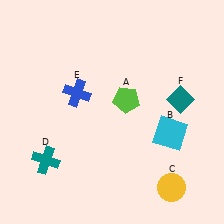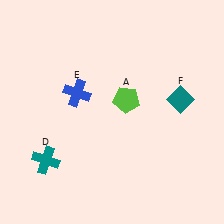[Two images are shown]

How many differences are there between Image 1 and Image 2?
There are 2 differences between the two images.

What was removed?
The yellow circle (C), the cyan square (B) were removed in Image 2.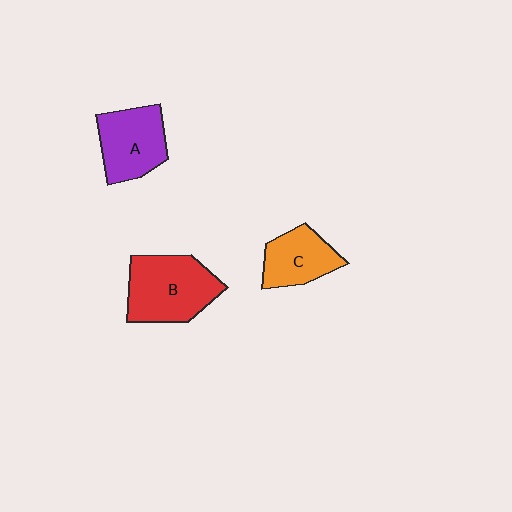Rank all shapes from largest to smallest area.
From largest to smallest: B (red), A (purple), C (orange).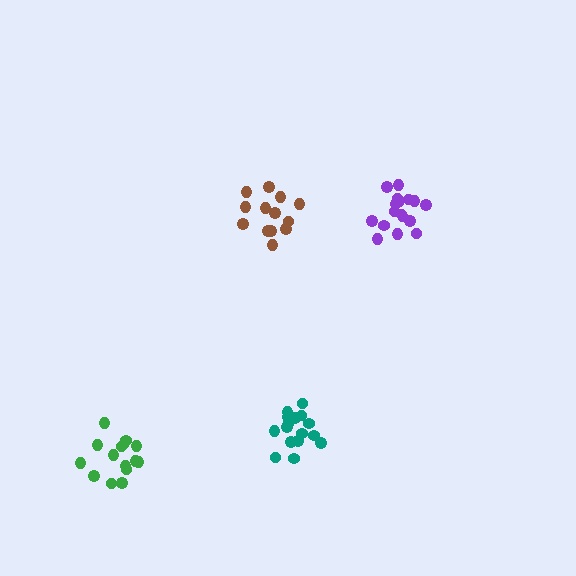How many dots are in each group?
Group 1: 16 dots, Group 2: 15 dots, Group 3: 13 dots, Group 4: 17 dots (61 total).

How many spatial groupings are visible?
There are 4 spatial groupings.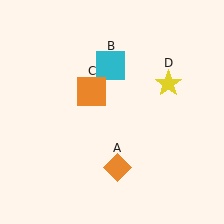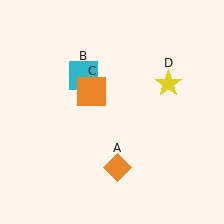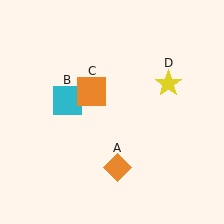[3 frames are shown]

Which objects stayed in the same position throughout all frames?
Orange diamond (object A) and orange square (object C) and yellow star (object D) remained stationary.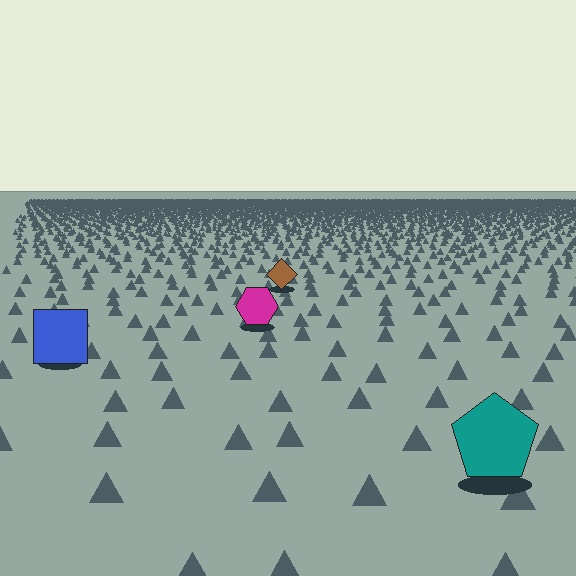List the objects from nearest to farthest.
From nearest to farthest: the teal pentagon, the blue square, the magenta hexagon, the brown diamond.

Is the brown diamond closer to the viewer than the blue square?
No. The blue square is closer — you can tell from the texture gradient: the ground texture is coarser near it.